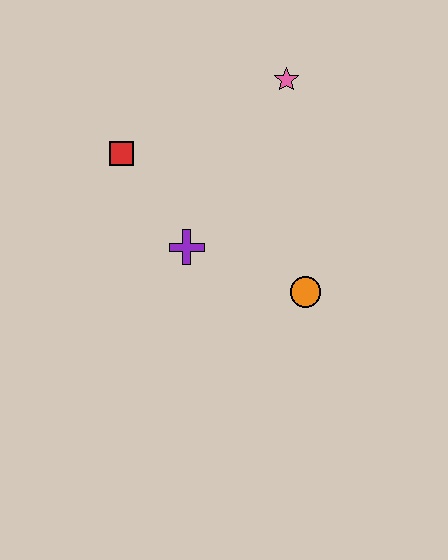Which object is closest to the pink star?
The red square is closest to the pink star.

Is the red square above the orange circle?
Yes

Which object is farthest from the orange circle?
The red square is farthest from the orange circle.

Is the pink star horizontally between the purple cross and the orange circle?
Yes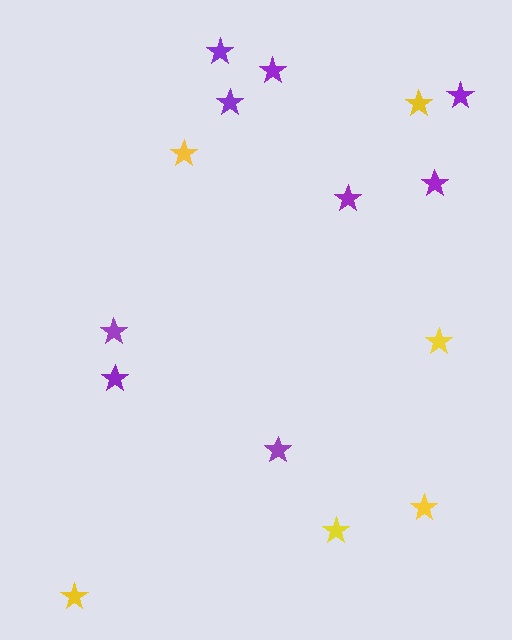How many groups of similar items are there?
There are 2 groups: one group of yellow stars (6) and one group of purple stars (9).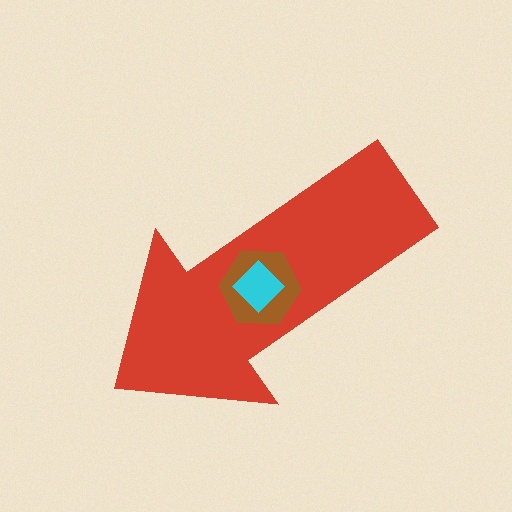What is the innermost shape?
The cyan diamond.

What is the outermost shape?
The red arrow.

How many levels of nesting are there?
3.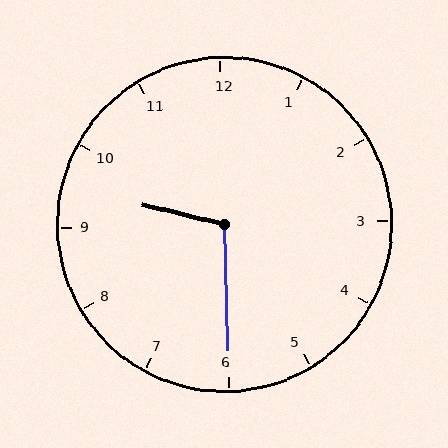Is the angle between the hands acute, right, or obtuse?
It is obtuse.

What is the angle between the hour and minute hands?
Approximately 105 degrees.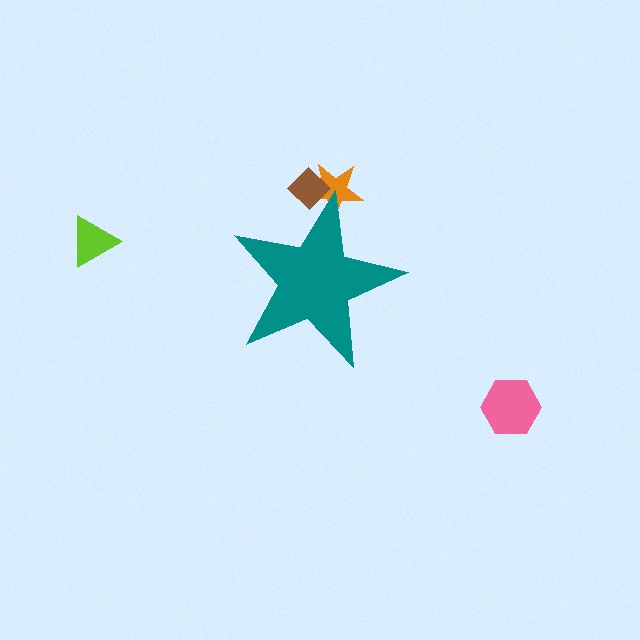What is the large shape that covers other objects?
A teal star.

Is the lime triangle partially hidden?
No, the lime triangle is fully visible.